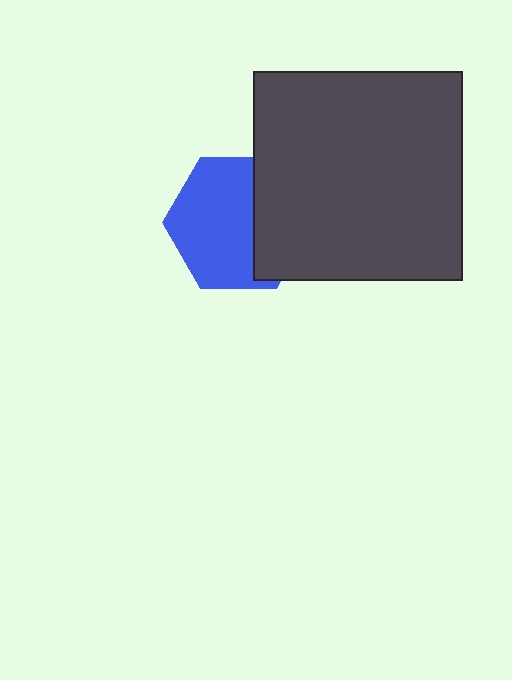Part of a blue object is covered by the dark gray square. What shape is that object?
It is a hexagon.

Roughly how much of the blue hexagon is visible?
About half of it is visible (roughly 64%).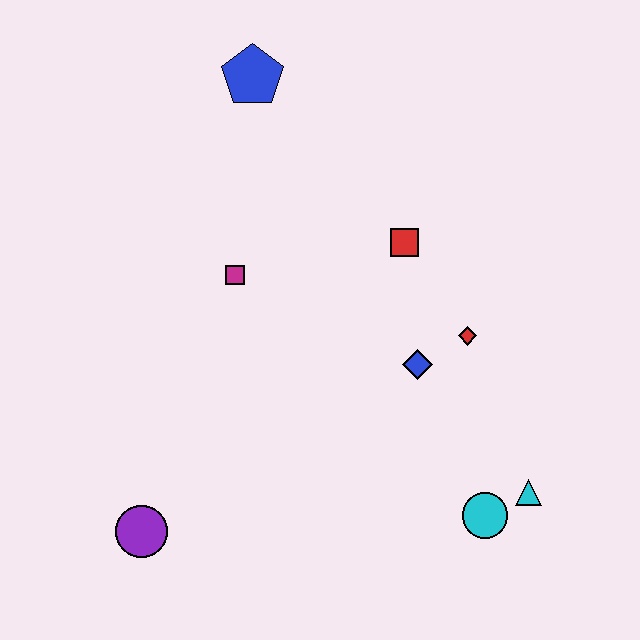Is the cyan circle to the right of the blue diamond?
Yes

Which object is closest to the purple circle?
The magenta square is closest to the purple circle.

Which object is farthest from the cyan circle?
The blue pentagon is farthest from the cyan circle.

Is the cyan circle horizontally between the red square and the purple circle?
No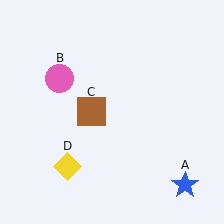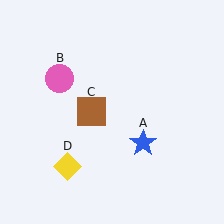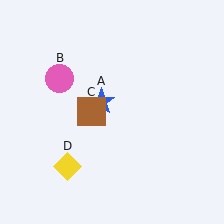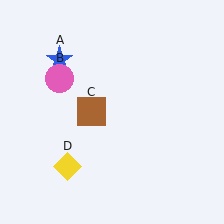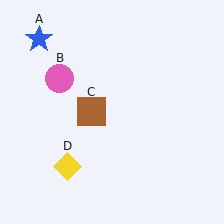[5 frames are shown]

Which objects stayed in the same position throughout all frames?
Pink circle (object B) and brown square (object C) and yellow diamond (object D) remained stationary.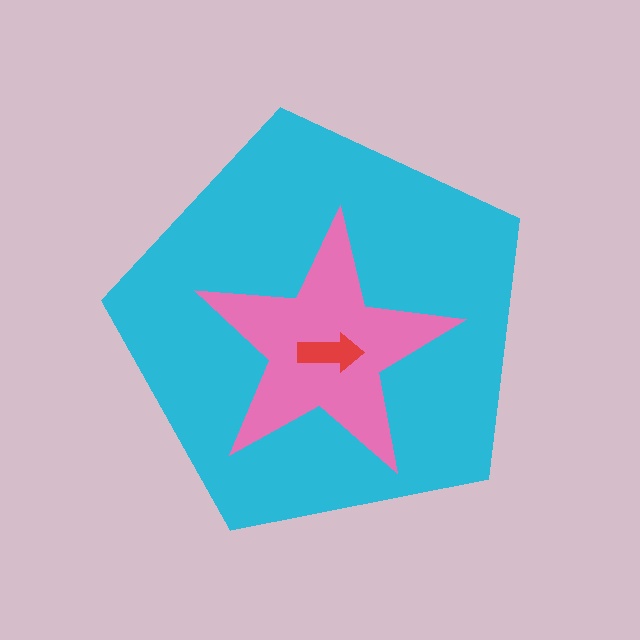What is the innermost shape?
The red arrow.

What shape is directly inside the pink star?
The red arrow.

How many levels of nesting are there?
3.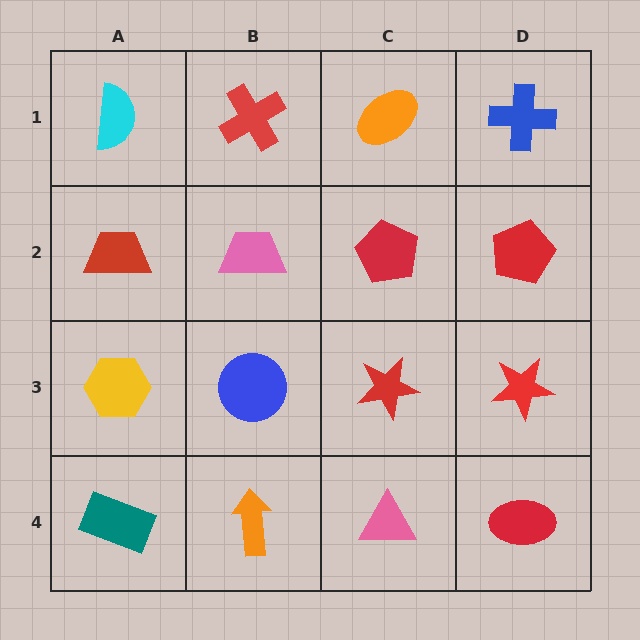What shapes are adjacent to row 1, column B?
A pink trapezoid (row 2, column B), a cyan semicircle (row 1, column A), an orange ellipse (row 1, column C).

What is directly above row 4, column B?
A blue circle.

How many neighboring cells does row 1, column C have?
3.